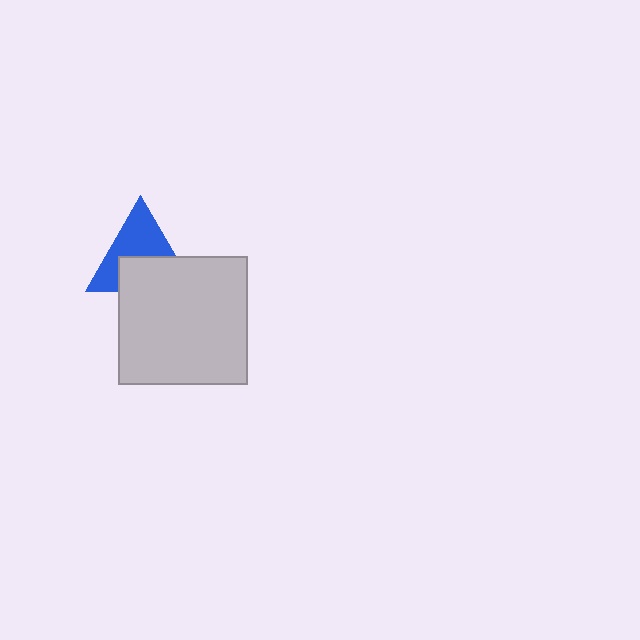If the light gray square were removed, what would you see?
You would see the complete blue triangle.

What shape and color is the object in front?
The object in front is a light gray square.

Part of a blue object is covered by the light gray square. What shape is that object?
It is a triangle.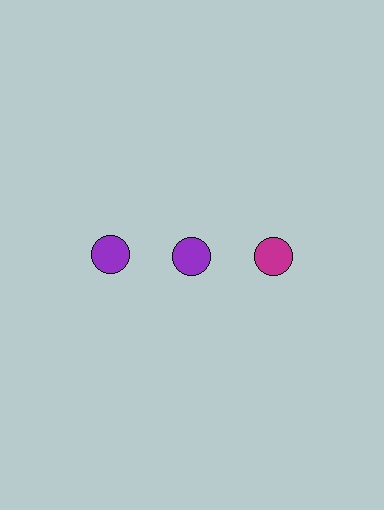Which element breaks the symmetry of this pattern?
The magenta circle in the top row, center column breaks the symmetry. All other shapes are purple circles.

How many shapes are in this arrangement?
There are 3 shapes arranged in a grid pattern.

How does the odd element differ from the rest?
It has a different color: magenta instead of purple.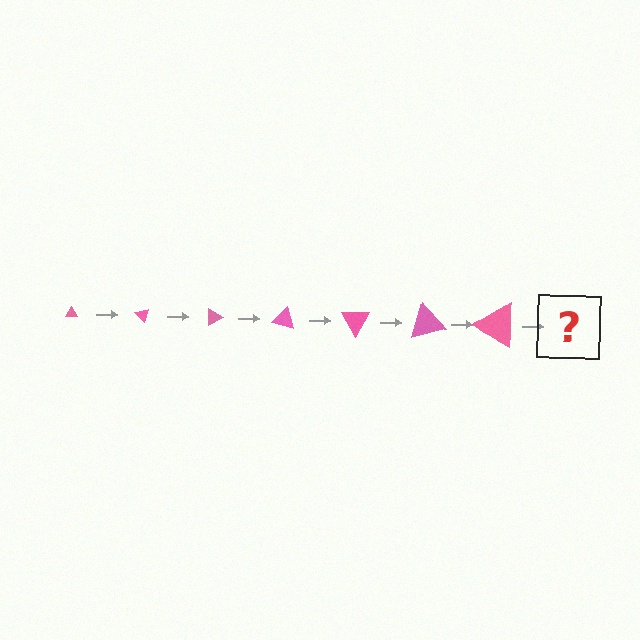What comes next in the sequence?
The next element should be a triangle, larger than the previous one and rotated 315 degrees from the start.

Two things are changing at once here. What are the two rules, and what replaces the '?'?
The two rules are that the triangle grows larger each step and it rotates 45 degrees each step. The '?' should be a triangle, larger than the previous one and rotated 315 degrees from the start.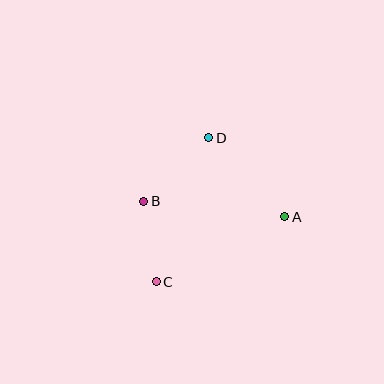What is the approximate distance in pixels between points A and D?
The distance between A and D is approximately 110 pixels.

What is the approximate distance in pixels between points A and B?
The distance between A and B is approximately 142 pixels.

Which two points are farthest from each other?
Points C and D are farthest from each other.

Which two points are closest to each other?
Points B and C are closest to each other.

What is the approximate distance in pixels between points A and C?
The distance between A and C is approximately 144 pixels.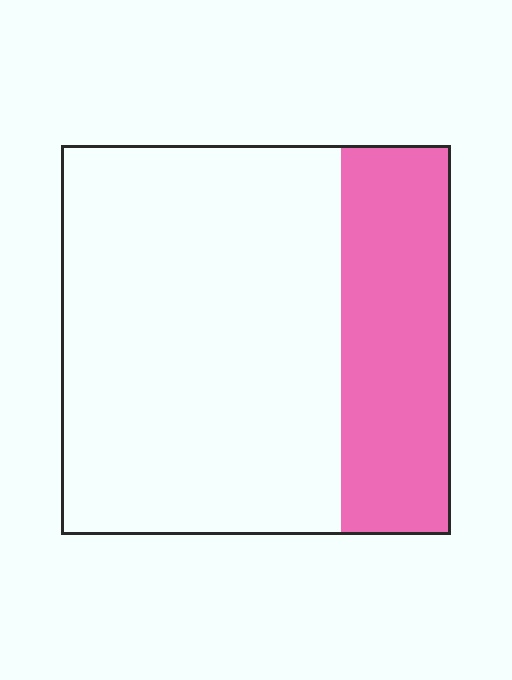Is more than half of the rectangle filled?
No.